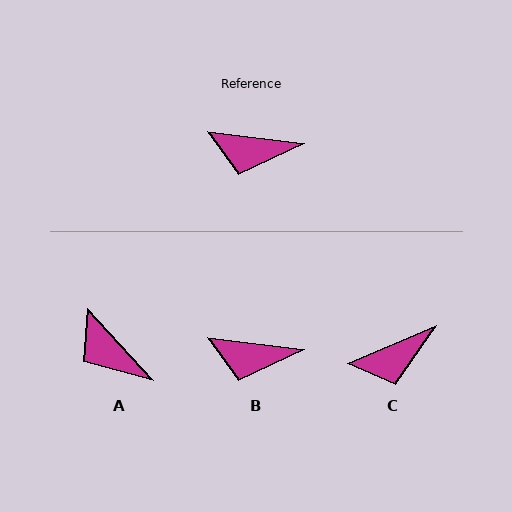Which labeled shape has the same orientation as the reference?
B.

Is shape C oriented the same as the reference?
No, it is off by about 30 degrees.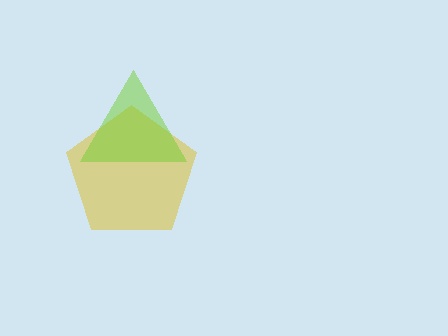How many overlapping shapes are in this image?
There are 2 overlapping shapes in the image.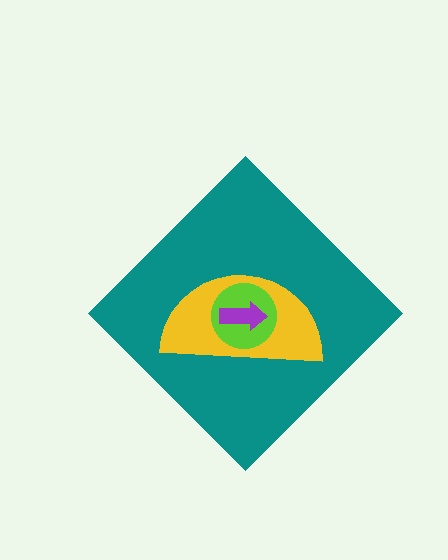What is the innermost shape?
The purple arrow.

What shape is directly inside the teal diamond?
The yellow semicircle.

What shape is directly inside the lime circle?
The purple arrow.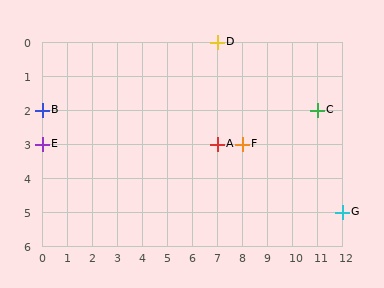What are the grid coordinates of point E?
Point E is at grid coordinates (0, 3).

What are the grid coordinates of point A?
Point A is at grid coordinates (7, 3).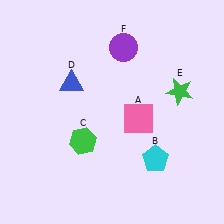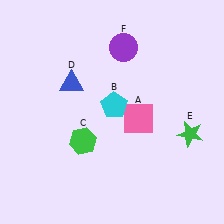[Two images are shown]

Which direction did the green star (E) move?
The green star (E) moved down.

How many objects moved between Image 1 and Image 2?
2 objects moved between the two images.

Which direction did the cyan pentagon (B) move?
The cyan pentagon (B) moved up.